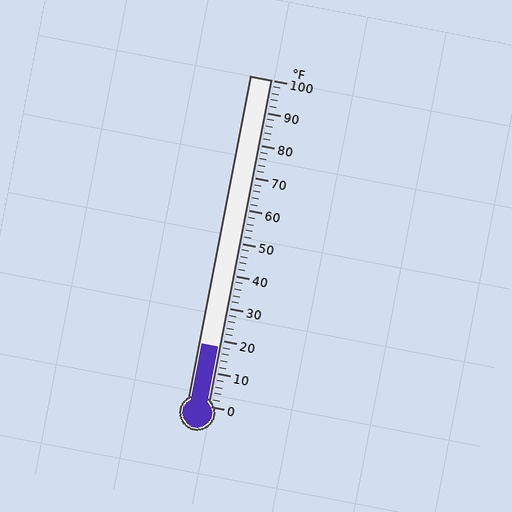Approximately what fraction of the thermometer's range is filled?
The thermometer is filled to approximately 20% of its range.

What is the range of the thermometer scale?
The thermometer scale ranges from 0°F to 100°F.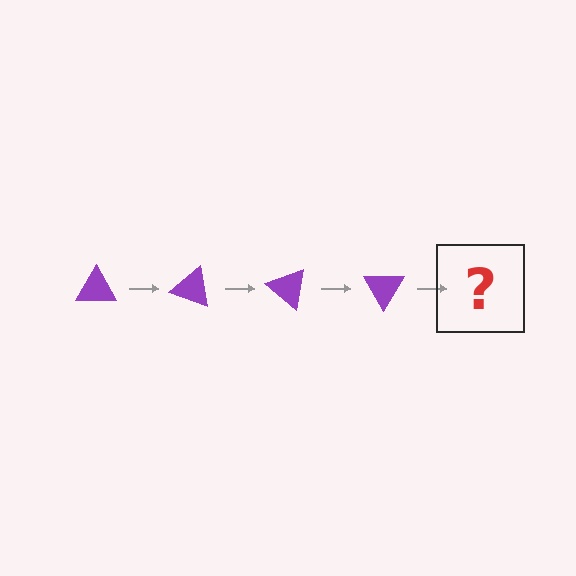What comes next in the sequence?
The next element should be a purple triangle rotated 80 degrees.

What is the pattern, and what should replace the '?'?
The pattern is that the triangle rotates 20 degrees each step. The '?' should be a purple triangle rotated 80 degrees.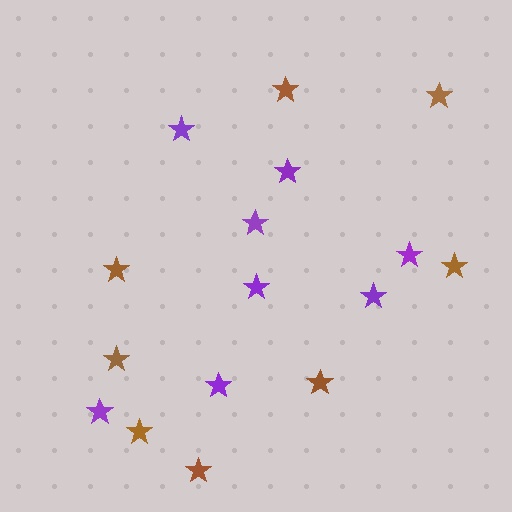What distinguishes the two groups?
There are 2 groups: one group of brown stars (8) and one group of purple stars (8).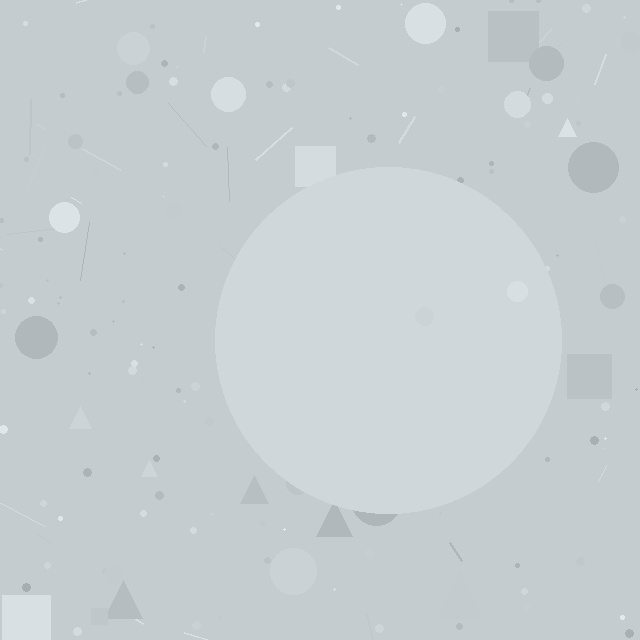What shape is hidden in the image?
A circle is hidden in the image.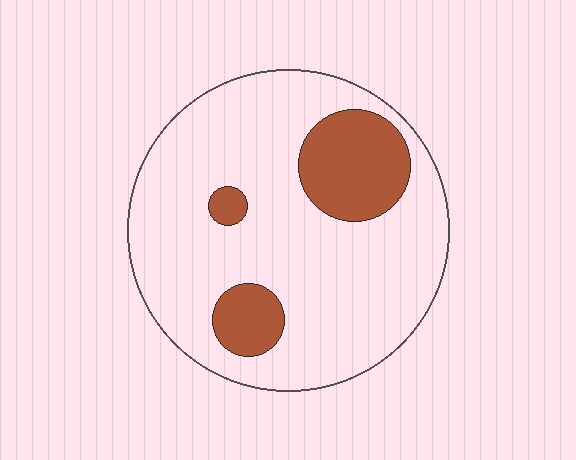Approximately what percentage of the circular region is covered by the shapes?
Approximately 20%.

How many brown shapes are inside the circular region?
3.